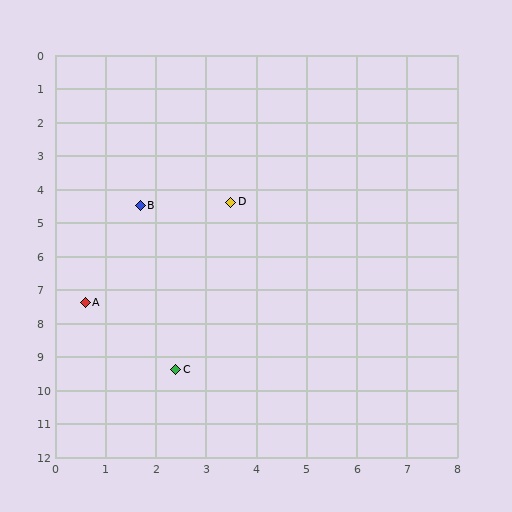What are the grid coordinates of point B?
Point B is at approximately (1.7, 4.5).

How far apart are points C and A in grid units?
Points C and A are about 2.7 grid units apart.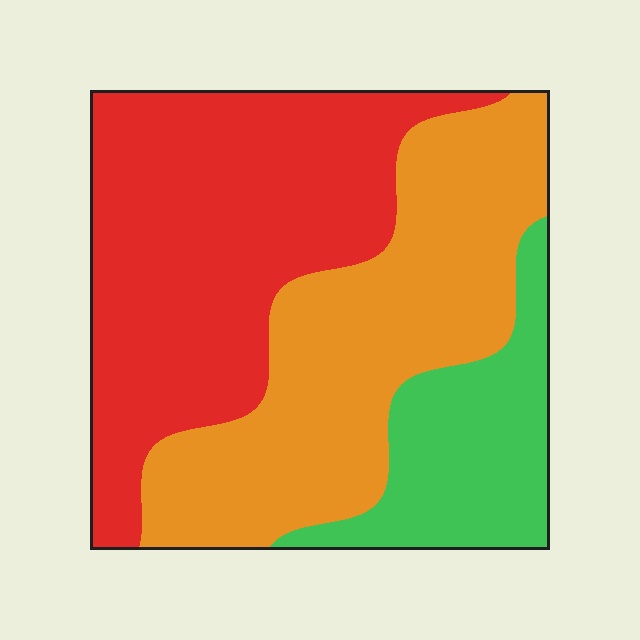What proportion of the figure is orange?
Orange covers 38% of the figure.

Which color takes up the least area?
Green, at roughly 20%.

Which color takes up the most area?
Red, at roughly 45%.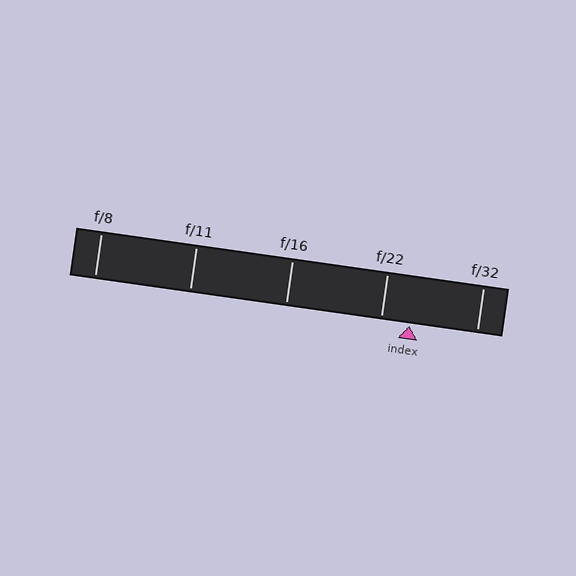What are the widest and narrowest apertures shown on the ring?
The widest aperture shown is f/8 and the narrowest is f/32.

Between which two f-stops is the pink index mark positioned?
The index mark is between f/22 and f/32.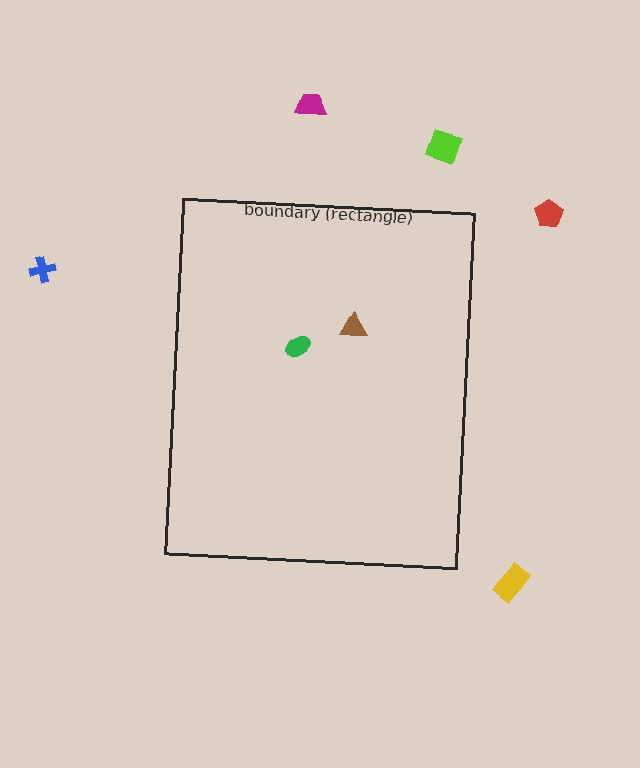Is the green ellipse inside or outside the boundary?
Inside.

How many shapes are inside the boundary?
2 inside, 5 outside.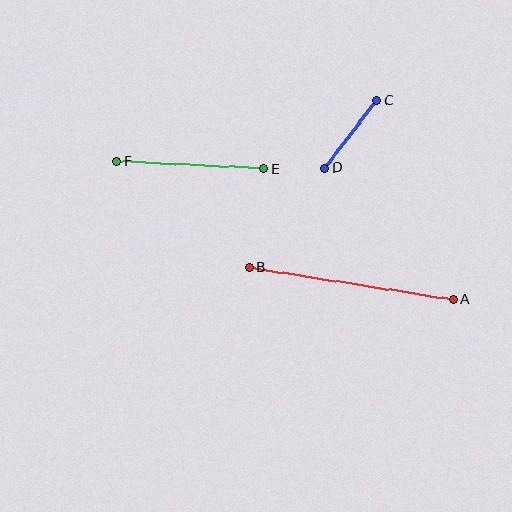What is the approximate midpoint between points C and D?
The midpoint is at approximately (351, 134) pixels.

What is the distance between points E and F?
The distance is approximately 147 pixels.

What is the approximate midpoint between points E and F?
The midpoint is at approximately (190, 165) pixels.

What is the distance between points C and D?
The distance is approximately 85 pixels.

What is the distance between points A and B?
The distance is approximately 206 pixels.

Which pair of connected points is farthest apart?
Points A and B are farthest apart.